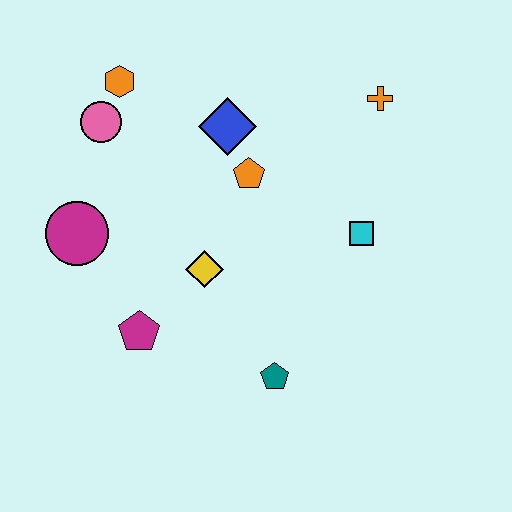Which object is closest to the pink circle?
The orange hexagon is closest to the pink circle.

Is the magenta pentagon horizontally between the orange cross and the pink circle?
Yes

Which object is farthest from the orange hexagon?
The teal pentagon is farthest from the orange hexagon.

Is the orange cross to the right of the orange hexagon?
Yes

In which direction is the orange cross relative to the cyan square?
The orange cross is above the cyan square.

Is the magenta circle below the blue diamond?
Yes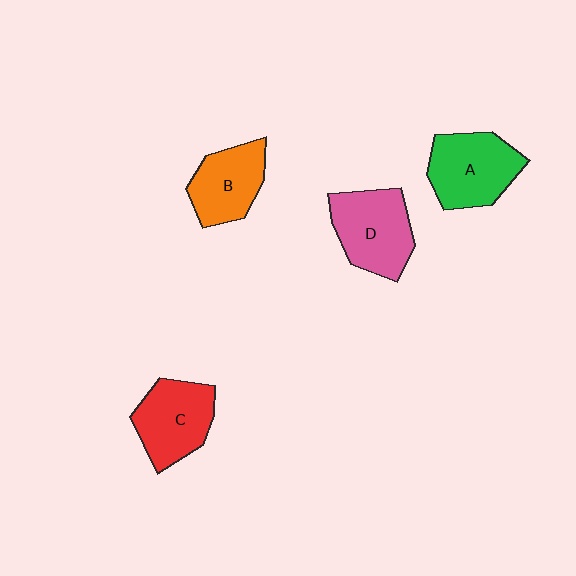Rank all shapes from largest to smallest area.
From largest to smallest: D (pink), A (green), C (red), B (orange).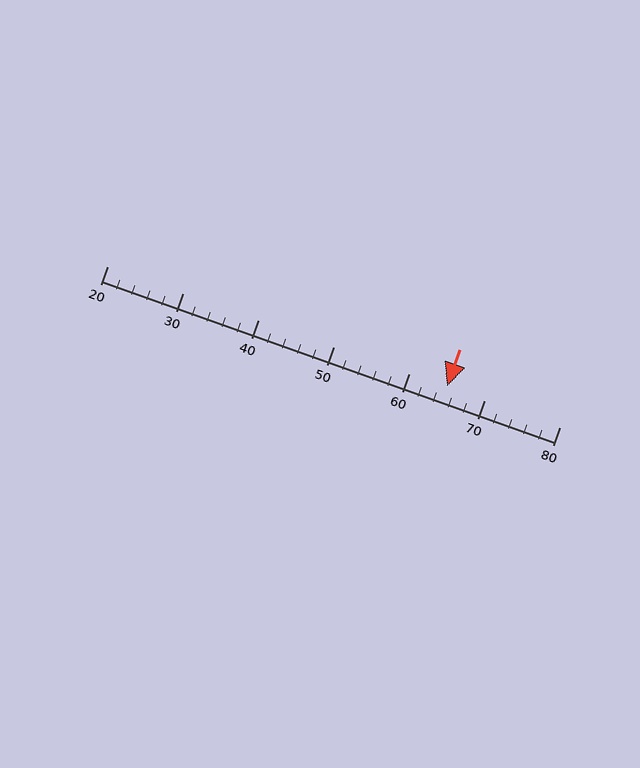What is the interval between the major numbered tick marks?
The major tick marks are spaced 10 units apart.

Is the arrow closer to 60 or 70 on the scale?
The arrow is closer to 70.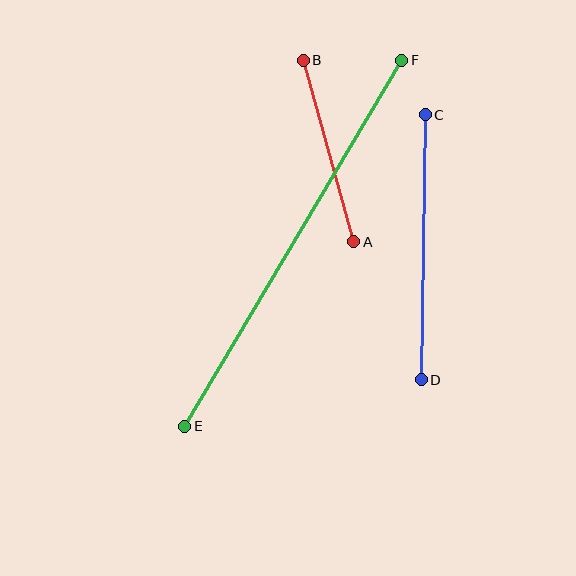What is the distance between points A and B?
The distance is approximately 189 pixels.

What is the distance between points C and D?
The distance is approximately 265 pixels.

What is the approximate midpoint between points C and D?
The midpoint is at approximately (423, 247) pixels.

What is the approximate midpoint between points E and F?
The midpoint is at approximately (293, 243) pixels.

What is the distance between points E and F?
The distance is approximately 425 pixels.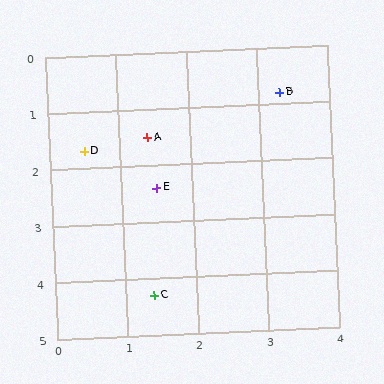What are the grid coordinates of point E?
Point E is at approximately (1.5, 2.4).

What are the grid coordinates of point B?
Point B is at approximately (3.3, 0.8).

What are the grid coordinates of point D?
Point D is at approximately (0.5, 1.7).